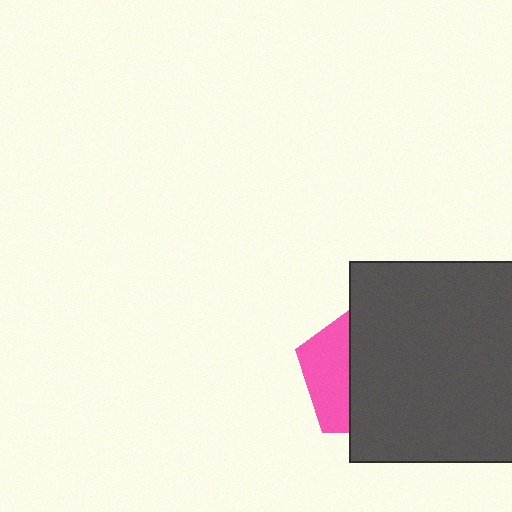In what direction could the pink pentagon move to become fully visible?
The pink pentagon could move left. That would shift it out from behind the dark gray rectangle entirely.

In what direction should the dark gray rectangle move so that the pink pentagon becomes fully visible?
The dark gray rectangle should move right. That is the shortest direction to clear the overlap and leave the pink pentagon fully visible.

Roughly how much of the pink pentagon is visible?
A small part of it is visible (roughly 34%).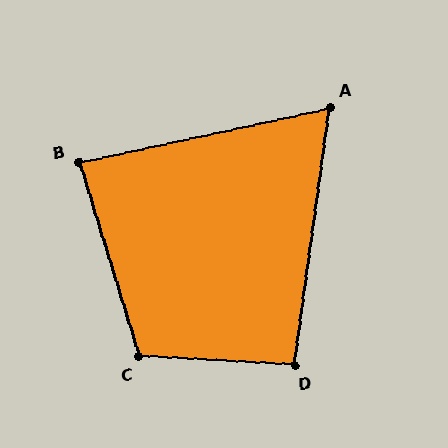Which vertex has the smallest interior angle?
A, at approximately 70 degrees.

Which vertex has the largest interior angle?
C, at approximately 110 degrees.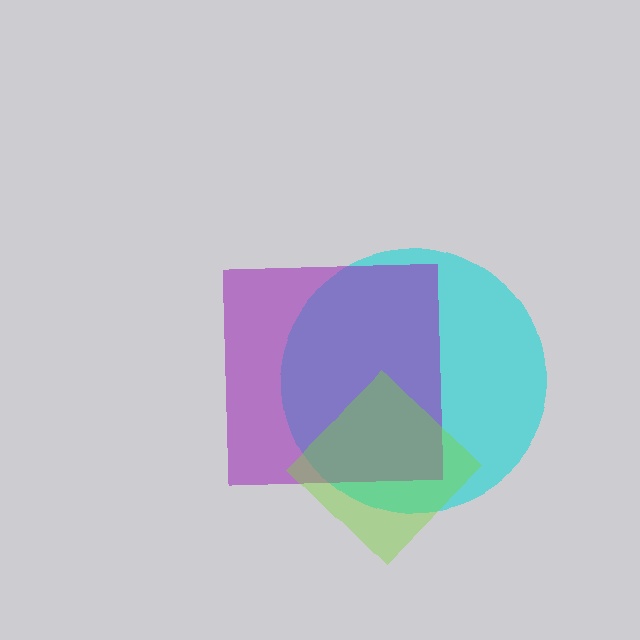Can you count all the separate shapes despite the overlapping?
Yes, there are 3 separate shapes.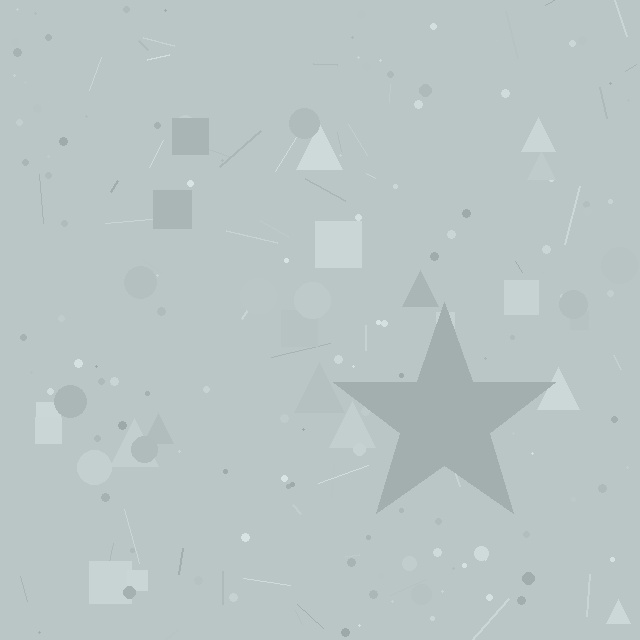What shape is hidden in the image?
A star is hidden in the image.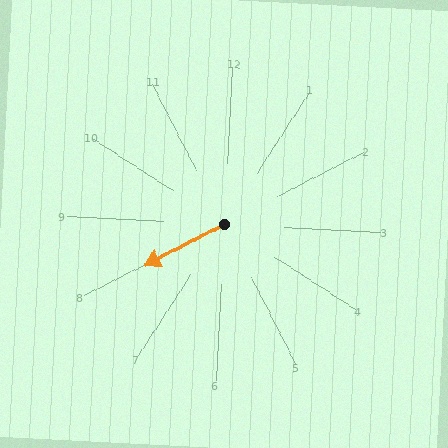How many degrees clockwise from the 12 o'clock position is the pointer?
Approximately 240 degrees.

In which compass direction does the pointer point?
Southwest.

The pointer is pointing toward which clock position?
Roughly 8 o'clock.